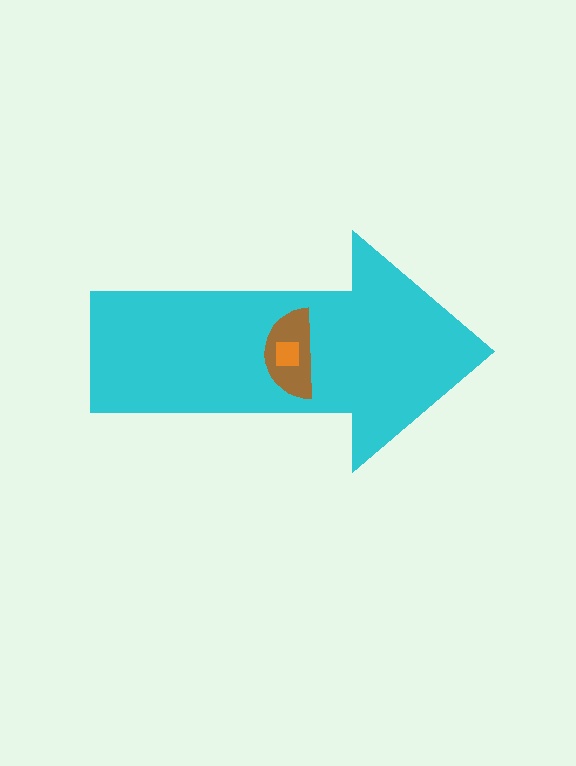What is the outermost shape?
The cyan arrow.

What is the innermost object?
The orange square.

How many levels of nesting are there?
3.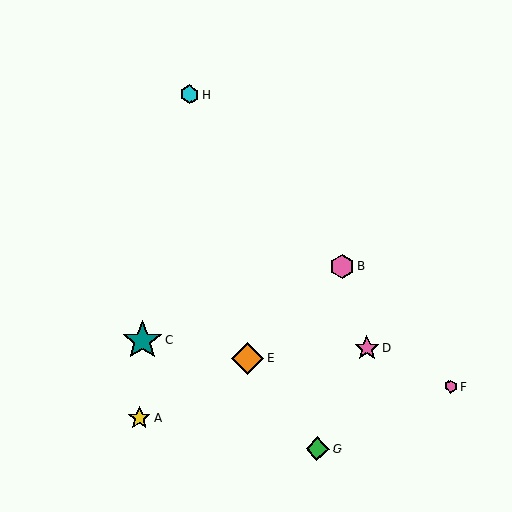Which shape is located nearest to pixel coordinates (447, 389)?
The pink hexagon (labeled F) at (451, 386) is nearest to that location.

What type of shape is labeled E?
Shape E is an orange diamond.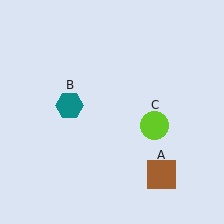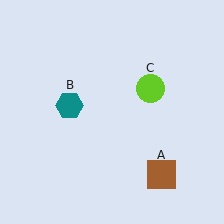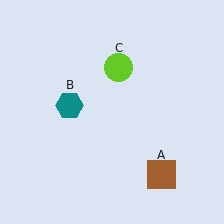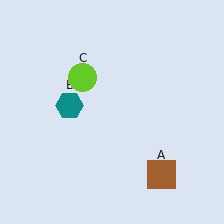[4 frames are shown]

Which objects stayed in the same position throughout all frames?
Brown square (object A) and teal hexagon (object B) remained stationary.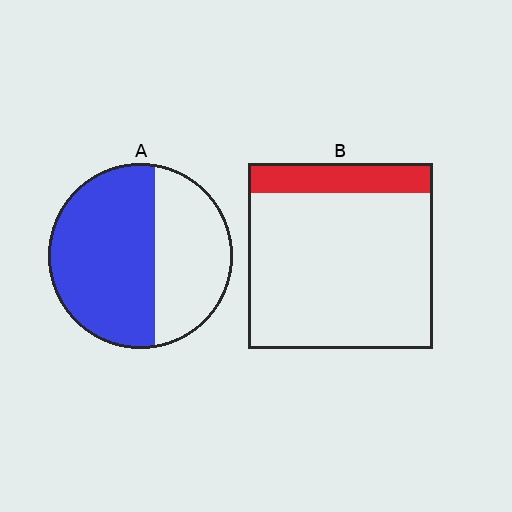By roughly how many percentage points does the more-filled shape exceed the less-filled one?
By roughly 45 percentage points (A over B).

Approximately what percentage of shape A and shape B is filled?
A is approximately 60% and B is approximately 15%.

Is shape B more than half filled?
No.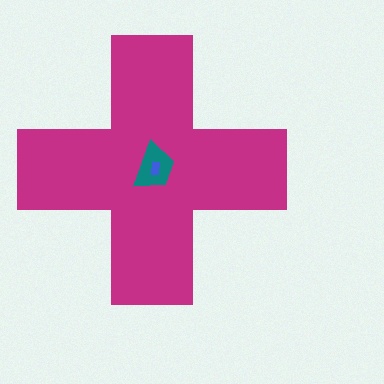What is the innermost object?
The blue rectangle.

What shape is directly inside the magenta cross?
The teal trapezoid.